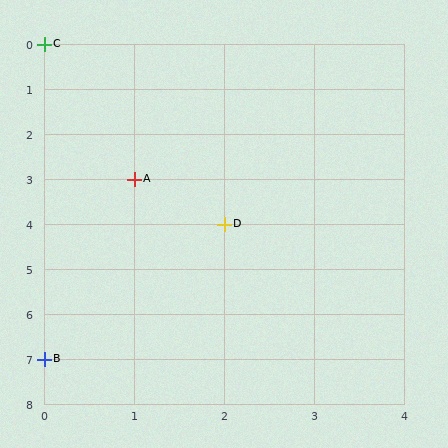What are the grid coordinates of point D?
Point D is at grid coordinates (2, 4).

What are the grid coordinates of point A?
Point A is at grid coordinates (1, 3).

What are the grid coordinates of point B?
Point B is at grid coordinates (0, 7).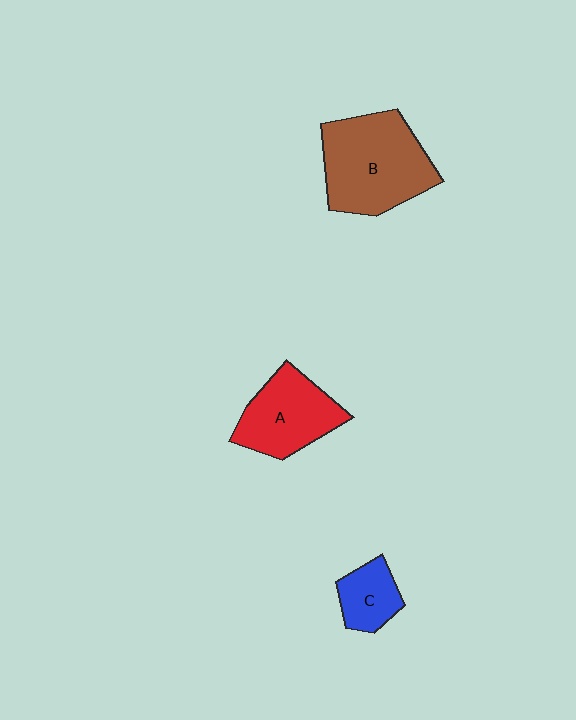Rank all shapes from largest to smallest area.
From largest to smallest: B (brown), A (red), C (blue).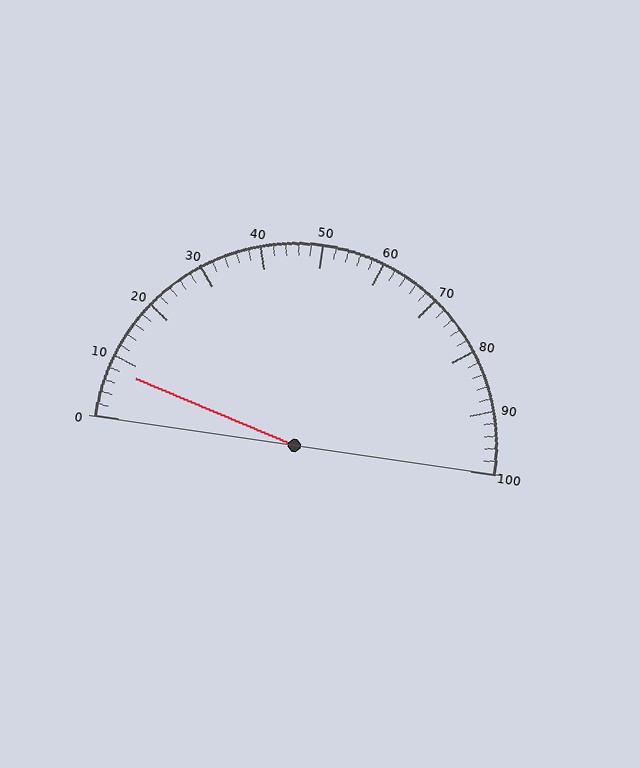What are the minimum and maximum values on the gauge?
The gauge ranges from 0 to 100.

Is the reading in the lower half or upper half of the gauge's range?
The reading is in the lower half of the range (0 to 100).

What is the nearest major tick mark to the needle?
The nearest major tick mark is 10.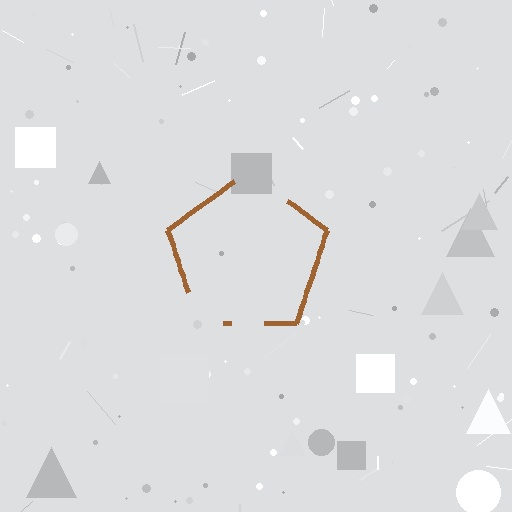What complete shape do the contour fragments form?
The contour fragments form a pentagon.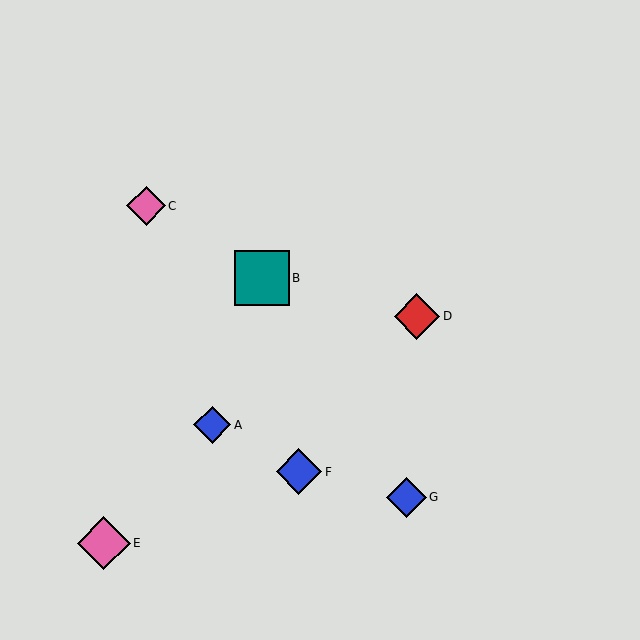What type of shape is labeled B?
Shape B is a teal square.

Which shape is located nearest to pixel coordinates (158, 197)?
The pink diamond (labeled C) at (146, 206) is nearest to that location.